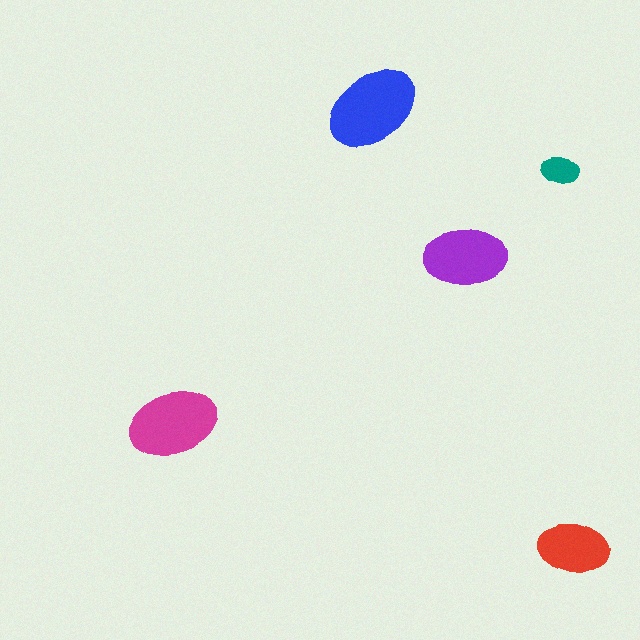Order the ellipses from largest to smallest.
the blue one, the magenta one, the purple one, the red one, the teal one.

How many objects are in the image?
There are 5 objects in the image.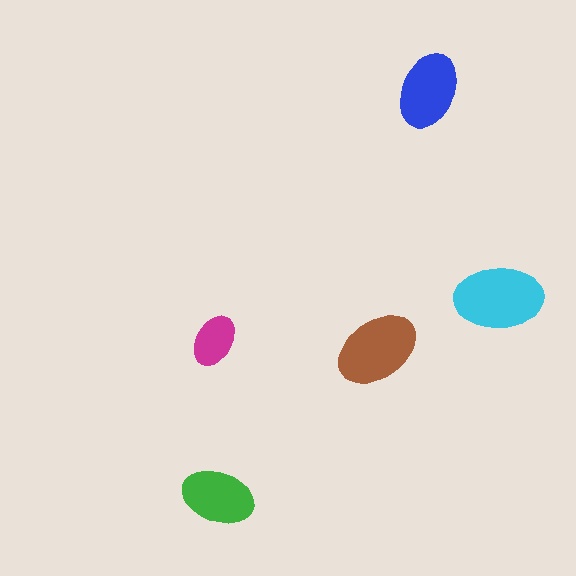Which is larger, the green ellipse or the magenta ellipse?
The green one.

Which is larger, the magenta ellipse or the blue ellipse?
The blue one.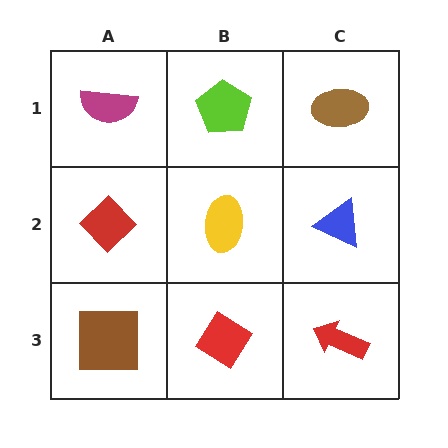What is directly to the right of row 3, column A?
A red diamond.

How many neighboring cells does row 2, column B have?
4.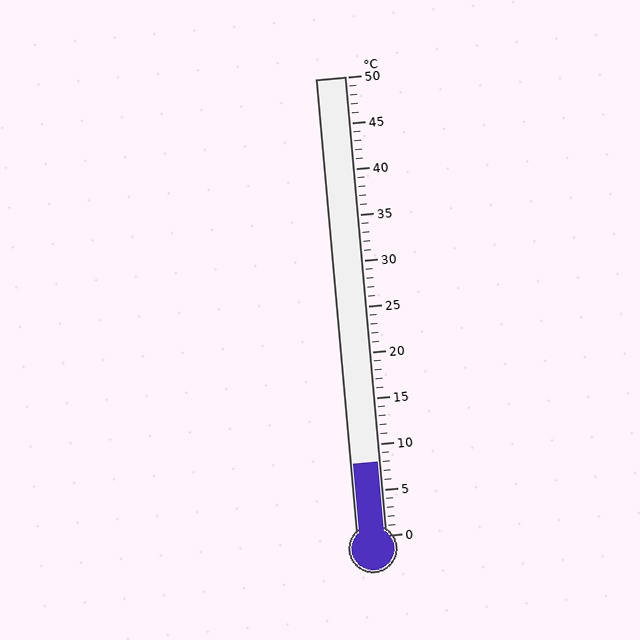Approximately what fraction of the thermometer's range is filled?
The thermometer is filled to approximately 15% of its range.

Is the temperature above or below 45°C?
The temperature is below 45°C.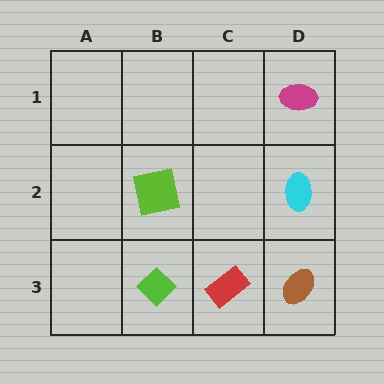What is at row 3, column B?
A lime diamond.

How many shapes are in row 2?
2 shapes.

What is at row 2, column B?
A lime square.